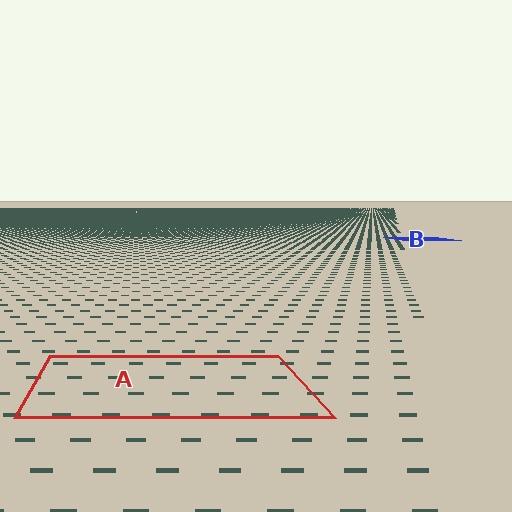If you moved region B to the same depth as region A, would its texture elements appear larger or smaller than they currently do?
They would appear larger. At a closer depth, the same texture elements are projected at a bigger on-screen size.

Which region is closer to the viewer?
Region A is closer. The texture elements there are larger and more spread out.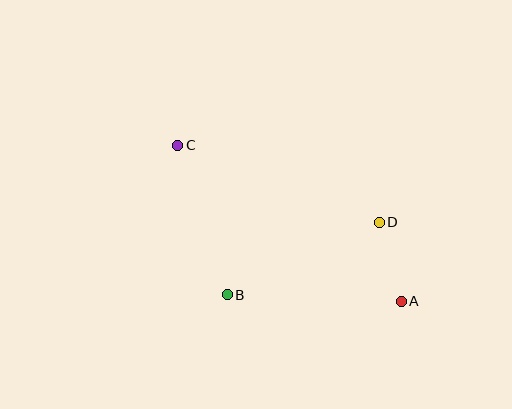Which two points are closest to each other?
Points A and D are closest to each other.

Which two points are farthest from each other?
Points A and C are farthest from each other.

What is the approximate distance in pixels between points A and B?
The distance between A and B is approximately 174 pixels.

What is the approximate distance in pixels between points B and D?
The distance between B and D is approximately 168 pixels.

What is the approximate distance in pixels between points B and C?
The distance between B and C is approximately 158 pixels.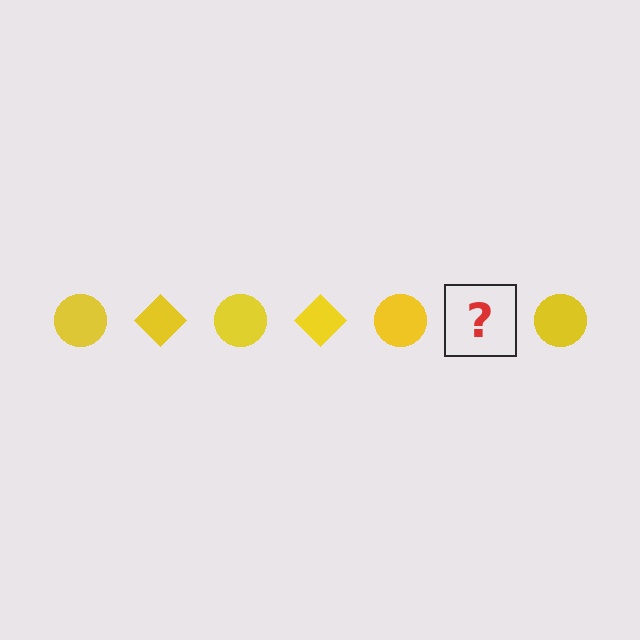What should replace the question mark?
The question mark should be replaced with a yellow diamond.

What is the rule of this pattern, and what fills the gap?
The rule is that the pattern cycles through circle, diamond shapes in yellow. The gap should be filled with a yellow diamond.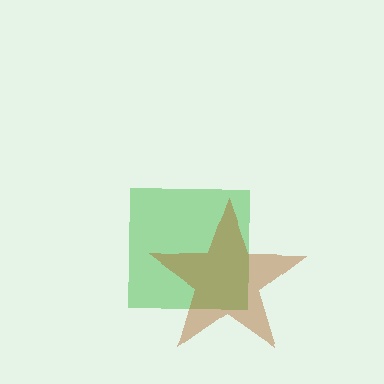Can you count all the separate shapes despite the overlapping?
Yes, there are 2 separate shapes.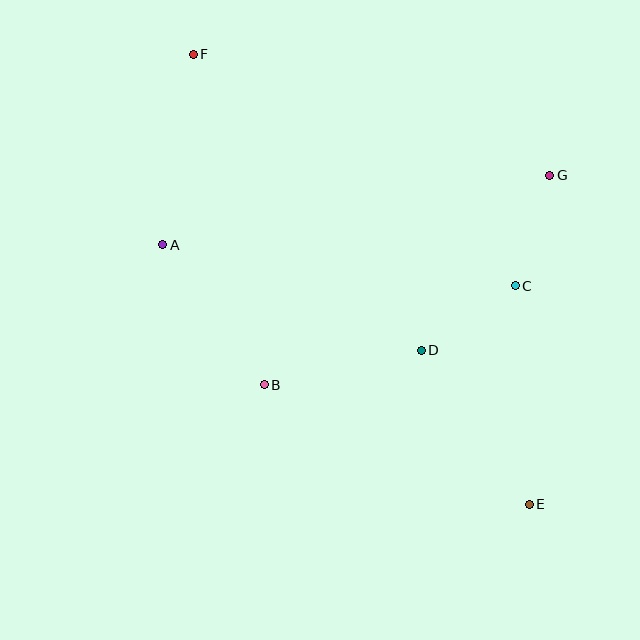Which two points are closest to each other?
Points C and D are closest to each other.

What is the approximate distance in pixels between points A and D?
The distance between A and D is approximately 279 pixels.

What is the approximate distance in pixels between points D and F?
The distance between D and F is approximately 374 pixels.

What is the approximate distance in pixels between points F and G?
The distance between F and G is approximately 377 pixels.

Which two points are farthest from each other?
Points E and F are farthest from each other.